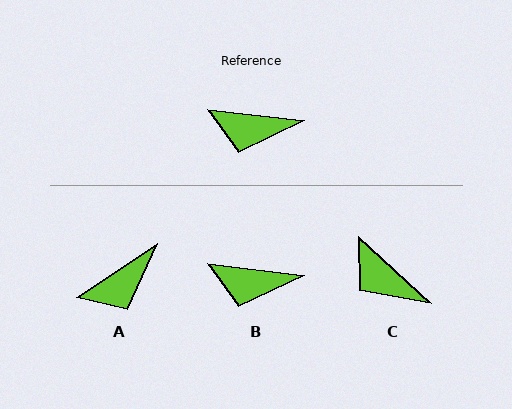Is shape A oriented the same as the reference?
No, it is off by about 40 degrees.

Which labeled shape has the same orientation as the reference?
B.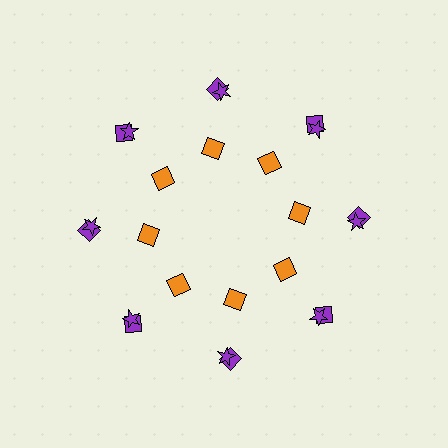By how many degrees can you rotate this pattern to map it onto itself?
The pattern maps onto itself every 45 degrees of rotation.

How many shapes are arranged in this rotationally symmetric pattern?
There are 24 shapes, arranged in 8 groups of 3.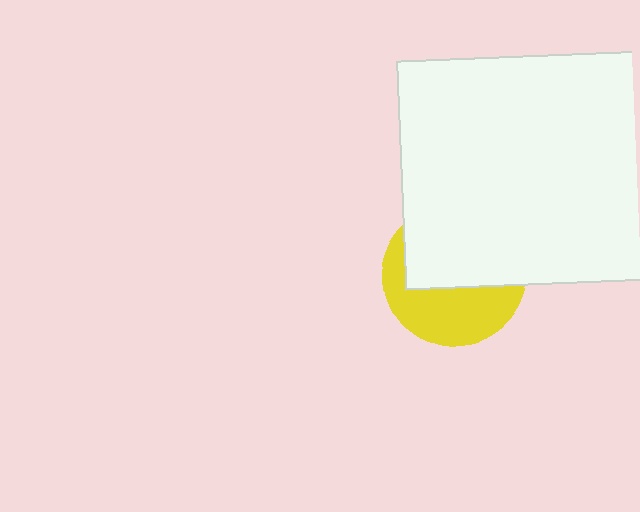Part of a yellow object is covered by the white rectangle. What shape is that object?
It is a circle.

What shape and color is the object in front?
The object in front is a white rectangle.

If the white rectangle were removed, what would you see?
You would see the complete yellow circle.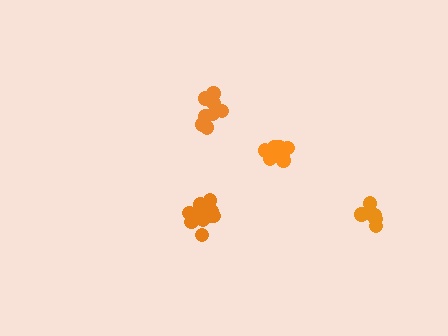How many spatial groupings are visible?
There are 4 spatial groupings.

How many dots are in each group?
Group 1: 9 dots, Group 2: 10 dots, Group 3: 6 dots, Group 4: 8 dots (33 total).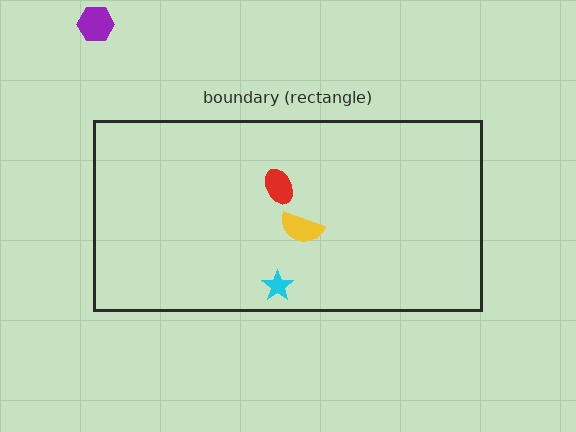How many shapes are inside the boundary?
3 inside, 1 outside.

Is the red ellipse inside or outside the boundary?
Inside.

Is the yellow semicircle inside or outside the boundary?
Inside.